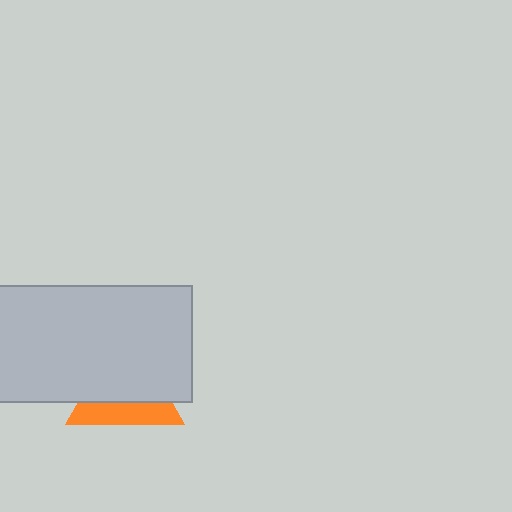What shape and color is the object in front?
The object in front is a light gray rectangle.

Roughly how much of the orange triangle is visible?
A small part of it is visible (roughly 38%).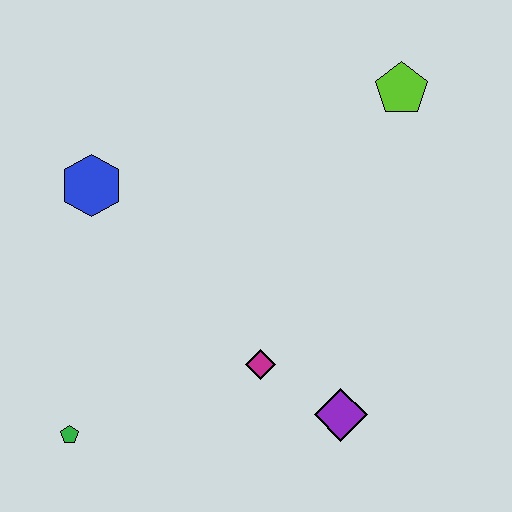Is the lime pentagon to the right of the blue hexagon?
Yes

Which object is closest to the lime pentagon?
The magenta diamond is closest to the lime pentagon.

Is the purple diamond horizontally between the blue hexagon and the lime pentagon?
Yes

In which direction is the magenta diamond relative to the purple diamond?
The magenta diamond is to the left of the purple diamond.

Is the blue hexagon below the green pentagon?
No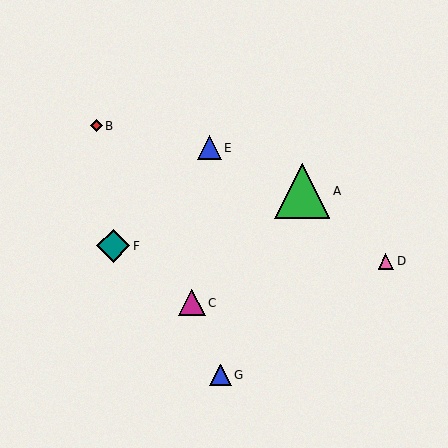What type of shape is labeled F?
Shape F is a teal diamond.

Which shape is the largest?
The green triangle (labeled A) is the largest.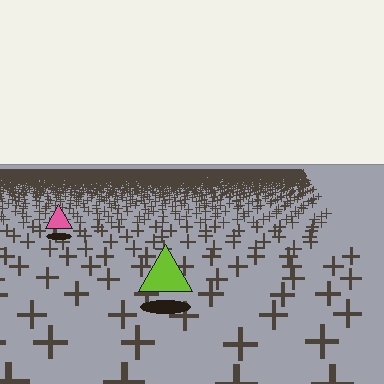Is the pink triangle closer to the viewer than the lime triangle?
No. The lime triangle is closer — you can tell from the texture gradient: the ground texture is coarser near it.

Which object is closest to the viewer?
The lime triangle is closest. The texture marks near it are larger and more spread out.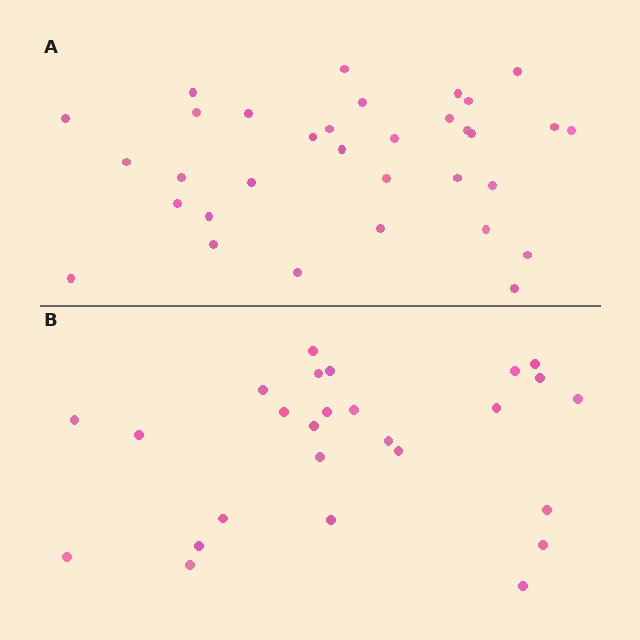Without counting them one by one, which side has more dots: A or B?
Region A (the top region) has more dots.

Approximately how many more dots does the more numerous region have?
Region A has roughly 8 or so more dots than region B.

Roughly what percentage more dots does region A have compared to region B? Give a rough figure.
About 25% more.